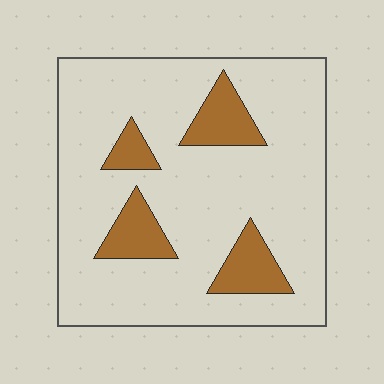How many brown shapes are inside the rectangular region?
4.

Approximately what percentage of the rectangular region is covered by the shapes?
Approximately 15%.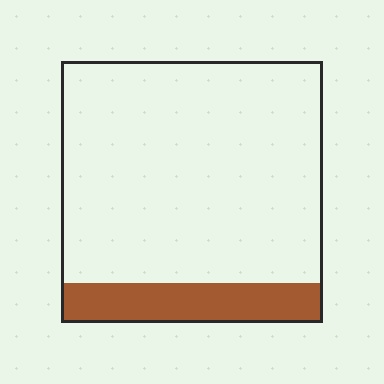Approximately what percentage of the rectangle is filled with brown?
Approximately 15%.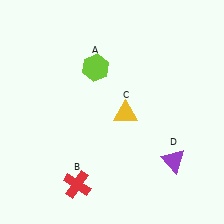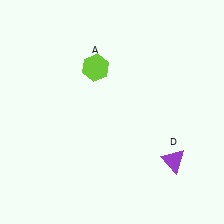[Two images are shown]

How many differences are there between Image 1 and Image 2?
There are 2 differences between the two images.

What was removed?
The yellow triangle (C), the red cross (B) were removed in Image 2.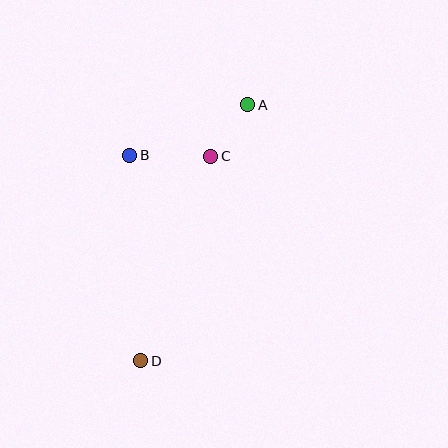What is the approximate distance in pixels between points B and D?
The distance between B and D is approximately 206 pixels.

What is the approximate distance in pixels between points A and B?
The distance between A and B is approximately 128 pixels.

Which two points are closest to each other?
Points A and C are closest to each other.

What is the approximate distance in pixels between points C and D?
The distance between C and D is approximately 216 pixels.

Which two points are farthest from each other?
Points A and D are farthest from each other.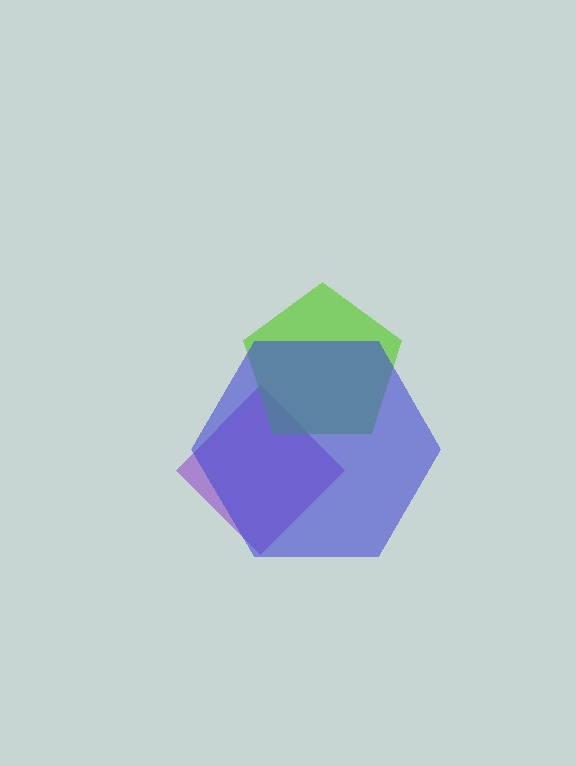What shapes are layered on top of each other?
The layered shapes are: a purple diamond, a lime pentagon, a blue hexagon.